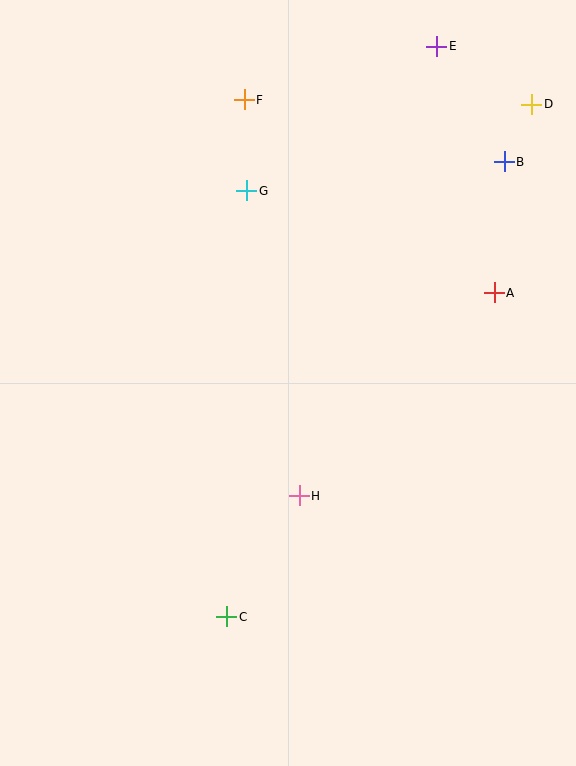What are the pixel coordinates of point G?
Point G is at (247, 191).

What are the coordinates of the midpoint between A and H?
The midpoint between A and H is at (397, 394).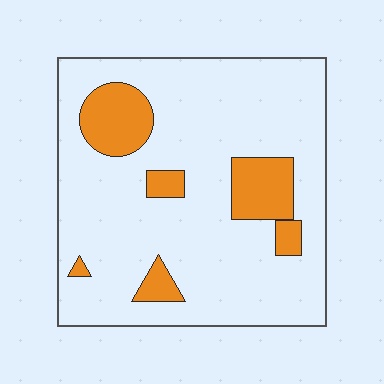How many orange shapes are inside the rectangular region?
6.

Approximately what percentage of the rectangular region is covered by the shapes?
Approximately 15%.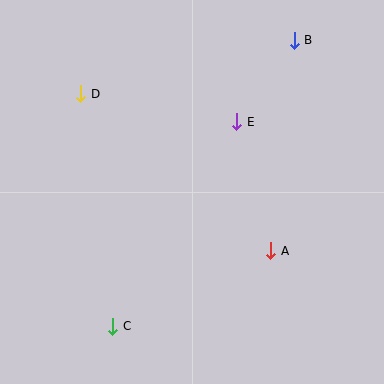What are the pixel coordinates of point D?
Point D is at (81, 94).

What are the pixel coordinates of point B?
Point B is at (294, 40).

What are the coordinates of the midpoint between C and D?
The midpoint between C and D is at (97, 210).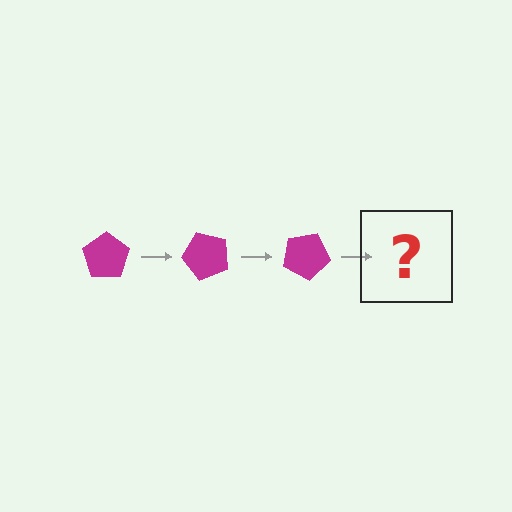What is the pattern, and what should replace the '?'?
The pattern is that the pentagon rotates 50 degrees each step. The '?' should be a magenta pentagon rotated 150 degrees.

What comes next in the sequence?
The next element should be a magenta pentagon rotated 150 degrees.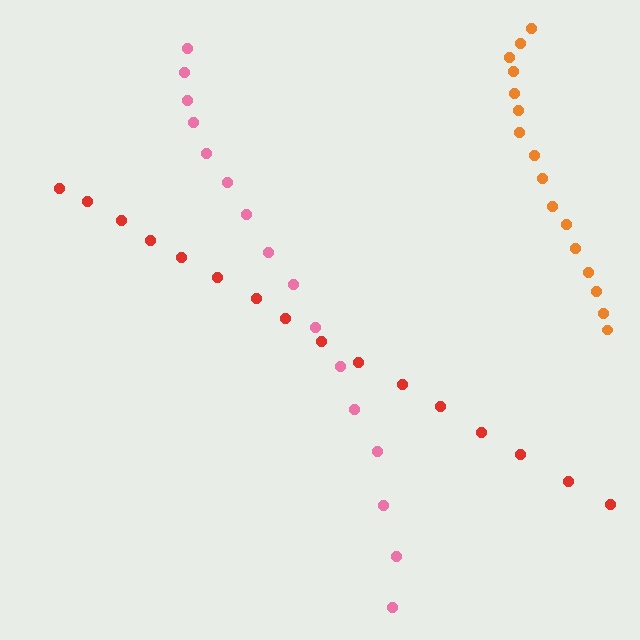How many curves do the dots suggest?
There are 3 distinct paths.